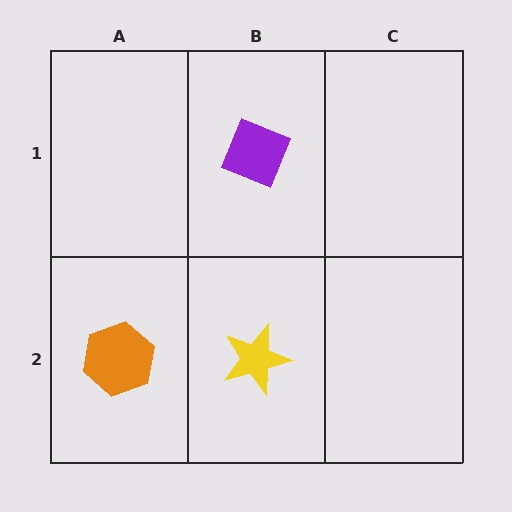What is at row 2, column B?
A yellow star.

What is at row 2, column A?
An orange hexagon.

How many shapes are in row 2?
2 shapes.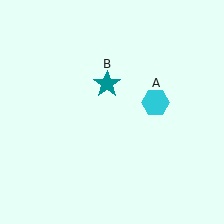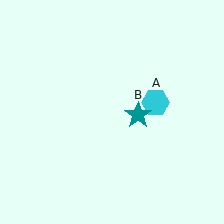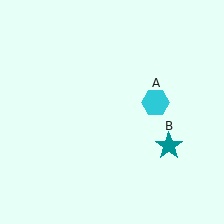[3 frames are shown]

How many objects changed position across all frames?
1 object changed position: teal star (object B).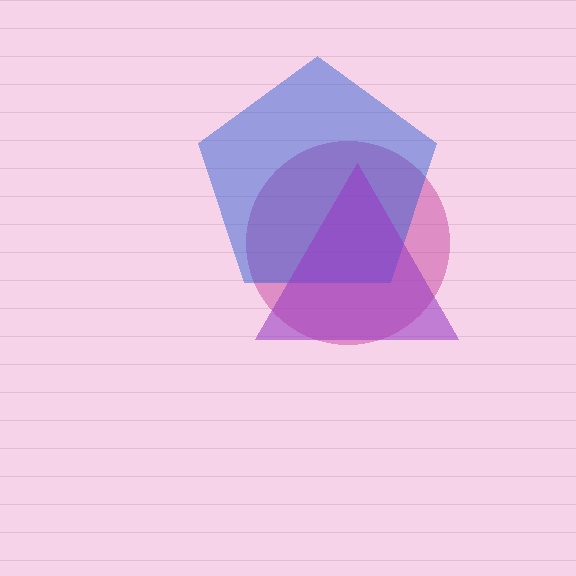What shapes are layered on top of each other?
The layered shapes are: a magenta circle, a blue pentagon, a purple triangle.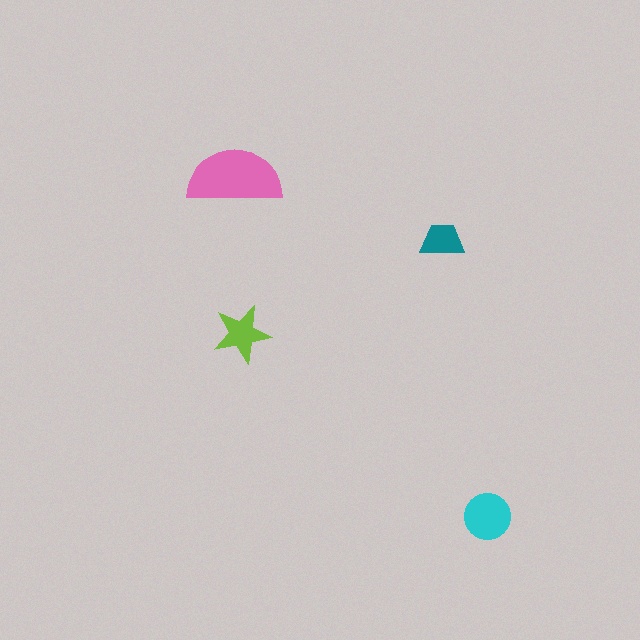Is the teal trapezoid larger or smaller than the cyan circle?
Smaller.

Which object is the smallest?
The teal trapezoid.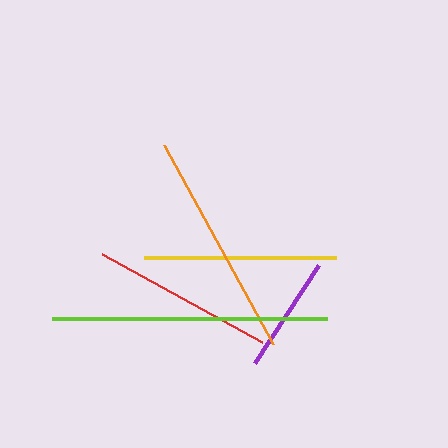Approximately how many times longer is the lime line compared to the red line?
The lime line is approximately 1.5 times the length of the red line.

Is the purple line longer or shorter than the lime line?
The lime line is longer than the purple line.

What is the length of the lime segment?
The lime segment is approximately 275 pixels long.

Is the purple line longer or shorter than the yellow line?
The yellow line is longer than the purple line.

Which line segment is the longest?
The lime line is the longest at approximately 275 pixels.